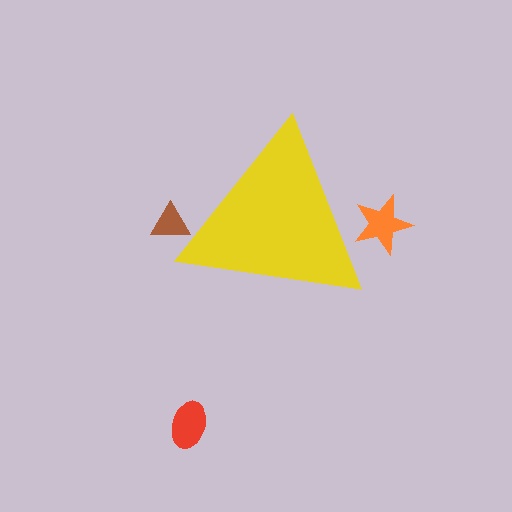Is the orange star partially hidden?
Yes, the orange star is partially hidden behind the yellow triangle.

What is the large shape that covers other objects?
A yellow triangle.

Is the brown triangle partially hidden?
Yes, the brown triangle is partially hidden behind the yellow triangle.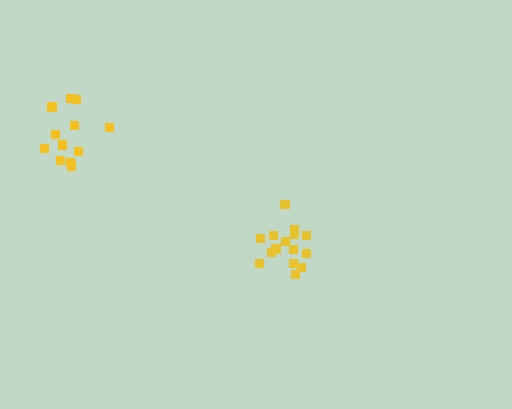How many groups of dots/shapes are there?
There are 2 groups.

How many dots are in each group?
Group 1: 16 dots, Group 2: 12 dots (28 total).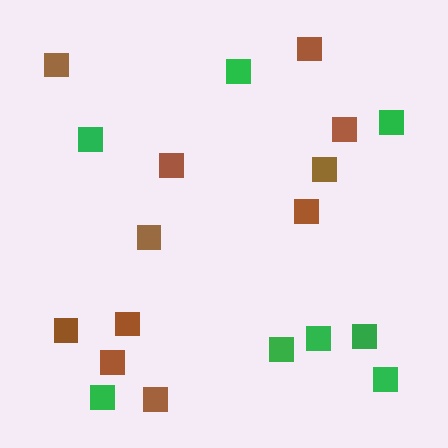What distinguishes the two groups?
There are 2 groups: one group of green squares (8) and one group of brown squares (11).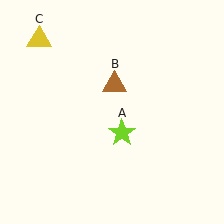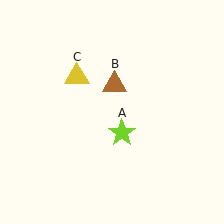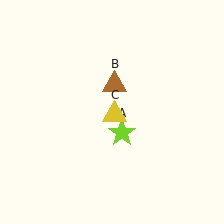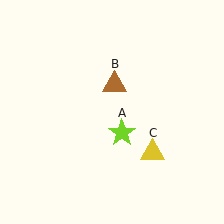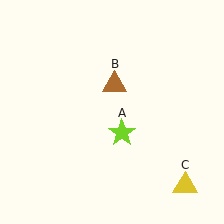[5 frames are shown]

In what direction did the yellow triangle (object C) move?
The yellow triangle (object C) moved down and to the right.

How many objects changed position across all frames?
1 object changed position: yellow triangle (object C).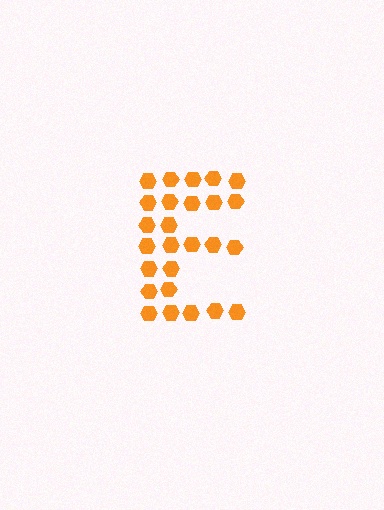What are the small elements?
The small elements are hexagons.